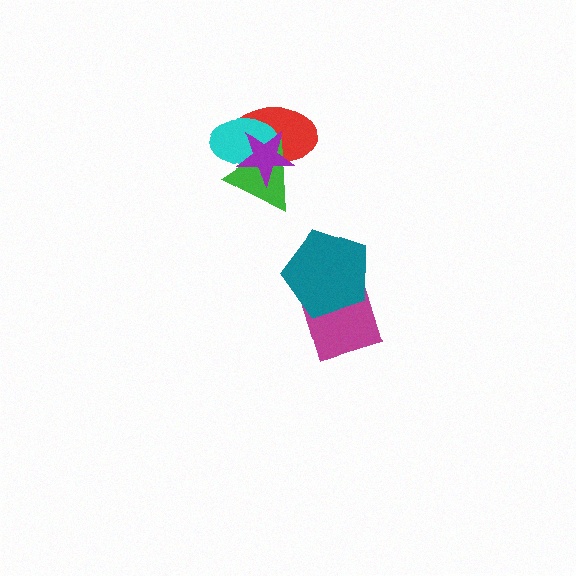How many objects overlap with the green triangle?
3 objects overlap with the green triangle.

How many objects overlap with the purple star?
3 objects overlap with the purple star.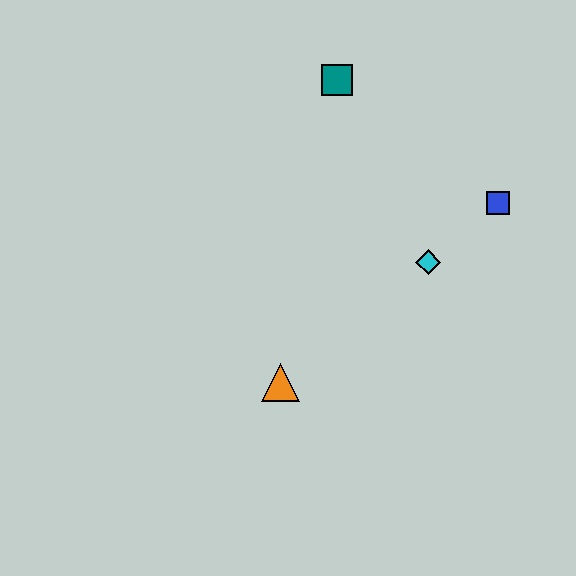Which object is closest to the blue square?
The cyan diamond is closest to the blue square.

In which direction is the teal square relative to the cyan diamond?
The teal square is above the cyan diamond.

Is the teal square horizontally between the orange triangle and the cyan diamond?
Yes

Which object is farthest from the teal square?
The orange triangle is farthest from the teal square.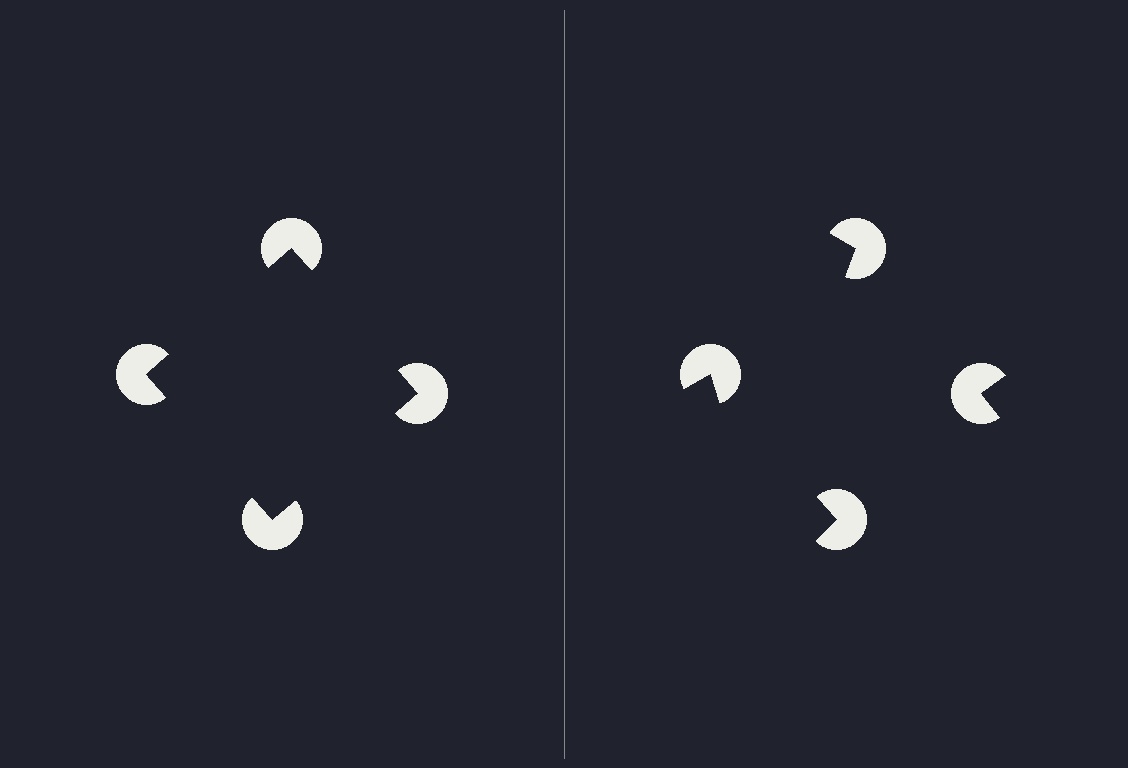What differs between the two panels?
The pac-man discs are positioned identically on both sides; only the wedge orientations differ. On the left they align to a square; on the right they are misaligned.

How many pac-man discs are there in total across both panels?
8 — 4 on each side.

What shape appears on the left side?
An illusory square.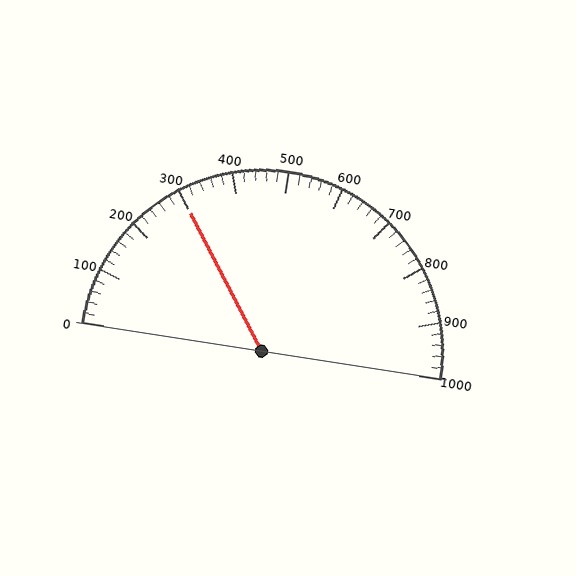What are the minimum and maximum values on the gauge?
The gauge ranges from 0 to 1000.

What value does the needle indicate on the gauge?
The needle indicates approximately 300.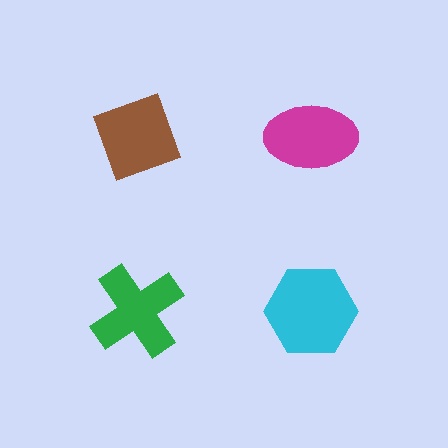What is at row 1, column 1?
A brown diamond.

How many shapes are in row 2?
2 shapes.